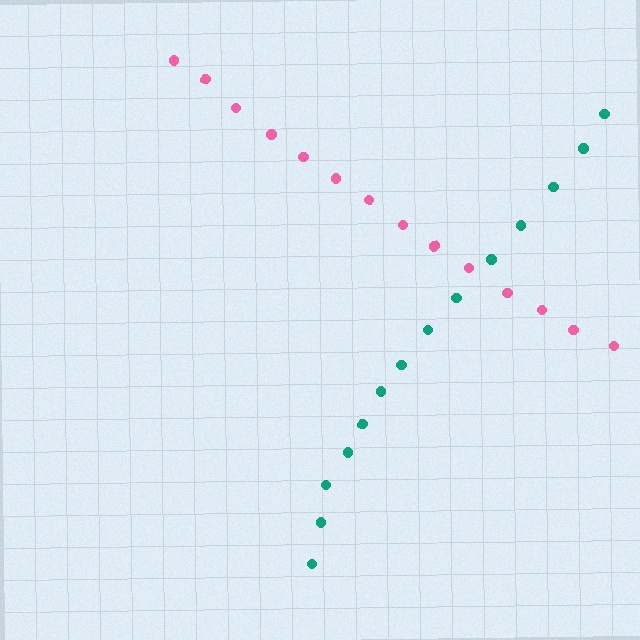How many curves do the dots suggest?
There are 2 distinct paths.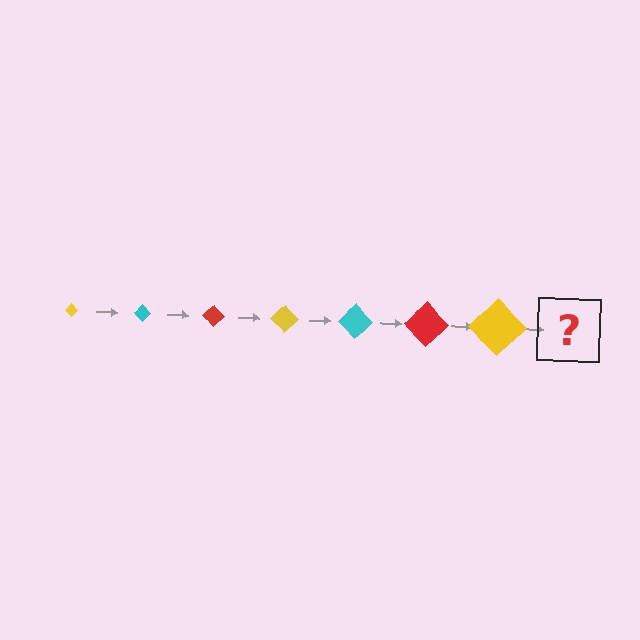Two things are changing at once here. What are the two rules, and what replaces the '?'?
The two rules are that the diamond grows larger each step and the color cycles through yellow, cyan, and red. The '?' should be a cyan diamond, larger than the previous one.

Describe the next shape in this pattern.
It should be a cyan diamond, larger than the previous one.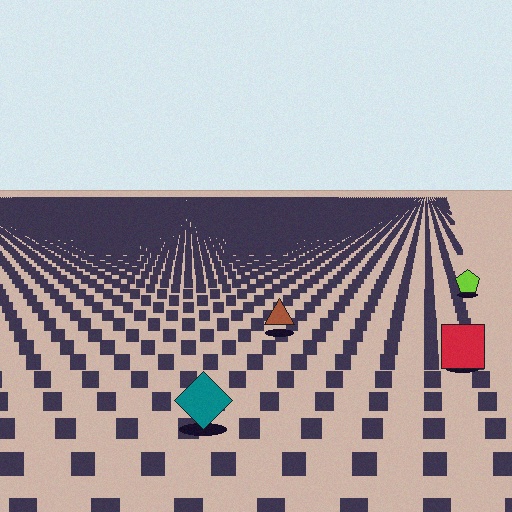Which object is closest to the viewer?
The teal diamond is closest. The texture marks near it are larger and more spread out.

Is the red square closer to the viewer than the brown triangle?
Yes. The red square is closer — you can tell from the texture gradient: the ground texture is coarser near it.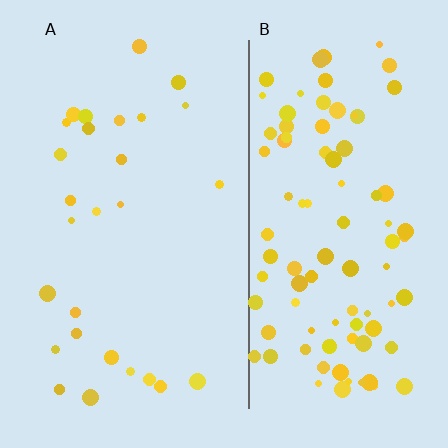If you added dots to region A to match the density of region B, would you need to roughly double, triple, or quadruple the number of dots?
Approximately quadruple.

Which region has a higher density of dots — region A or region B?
B (the right).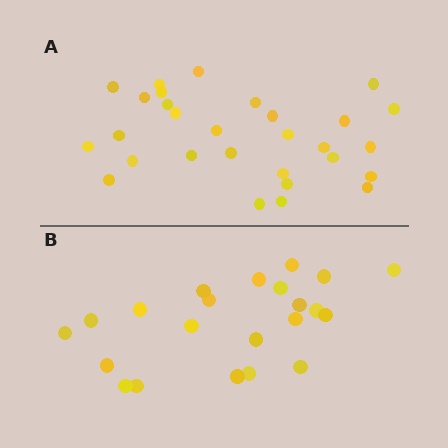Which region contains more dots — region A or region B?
Region A (the top region) has more dots.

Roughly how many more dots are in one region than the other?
Region A has roughly 8 or so more dots than region B.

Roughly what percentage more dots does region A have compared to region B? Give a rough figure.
About 30% more.